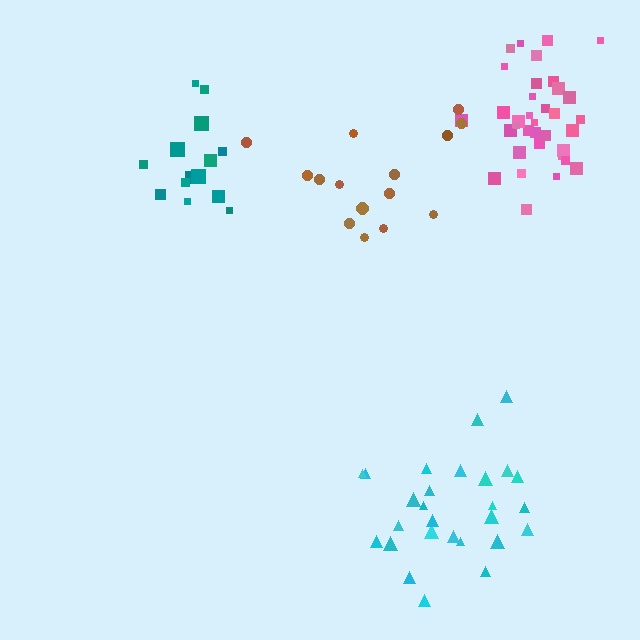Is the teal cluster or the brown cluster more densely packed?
Teal.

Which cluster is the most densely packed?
Pink.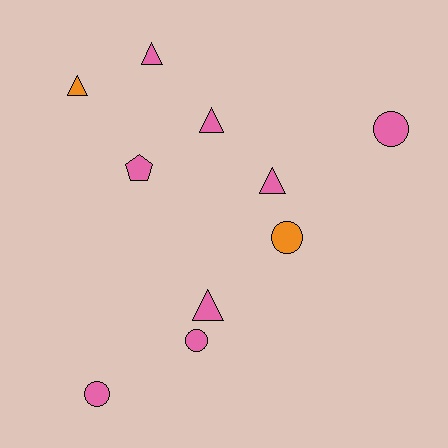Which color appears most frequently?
Pink, with 8 objects.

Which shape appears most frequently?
Triangle, with 5 objects.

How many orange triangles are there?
There is 1 orange triangle.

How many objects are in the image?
There are 10 objects.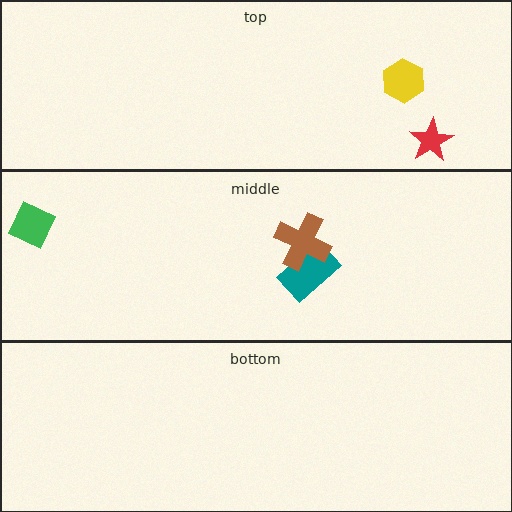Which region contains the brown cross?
The middle region.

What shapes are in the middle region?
The green diamond, the teal rectangle, the brown cross.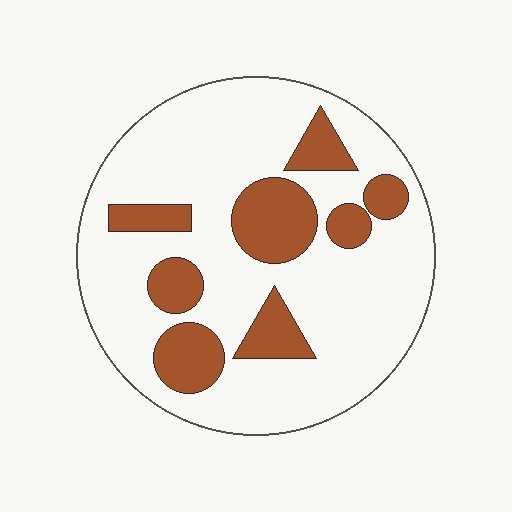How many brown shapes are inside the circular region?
8.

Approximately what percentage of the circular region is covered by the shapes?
Approximately 25%.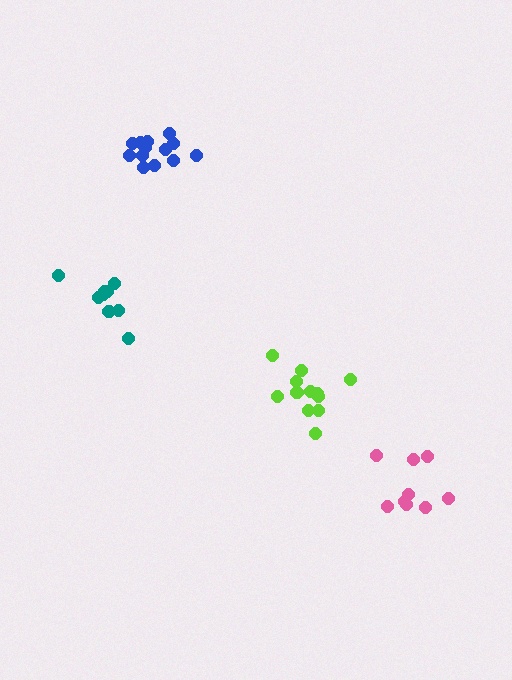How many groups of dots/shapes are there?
There are 4 groups.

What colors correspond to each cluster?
The clusters are colored: blue, teal, lime, pink.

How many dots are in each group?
Group 1: 13 dots, Group 2: 9 dots, Group 3: 12 dots, Group 4: 9 dots (43 total).